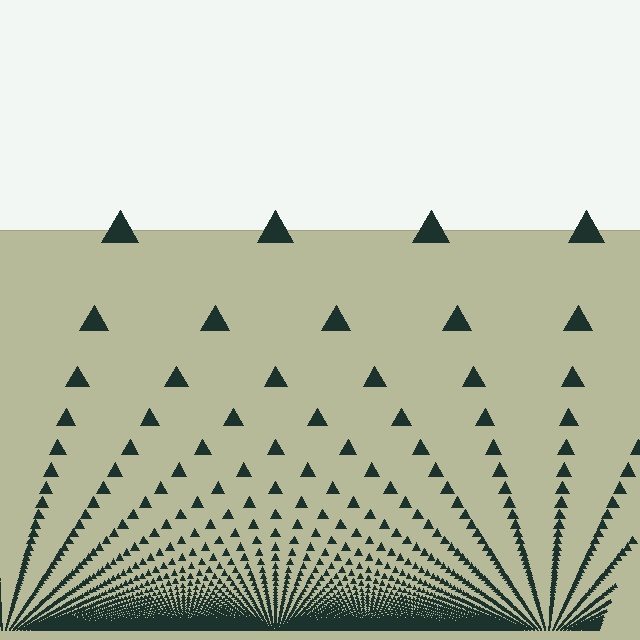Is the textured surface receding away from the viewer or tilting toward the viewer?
The surface appears to tilt toward the viewer. Texture elements get larger and sparser toward the top.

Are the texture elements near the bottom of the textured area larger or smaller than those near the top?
Smaller. The gradient is inverted — elements near the bottom are smaller and denser.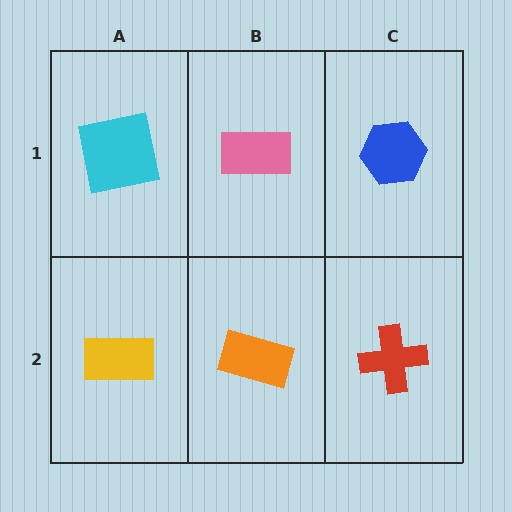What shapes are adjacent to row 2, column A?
A cyan square (row 1, column A), an orange rectangle (row 2, column B).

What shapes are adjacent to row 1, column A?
A yellow rectangle (row 2, column A), a pink rectangle (row 1, column B).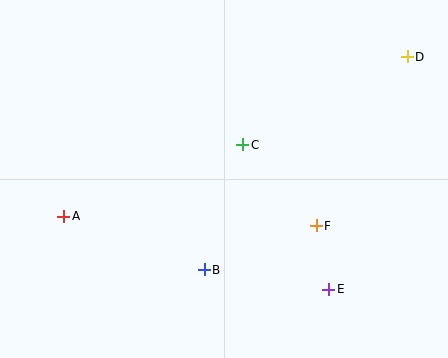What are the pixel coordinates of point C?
Point C is at (243, 145).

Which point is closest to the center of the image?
Point C at (243, 145) is closest to the center.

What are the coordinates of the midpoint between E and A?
The midpoint between E and A is at (196, 253).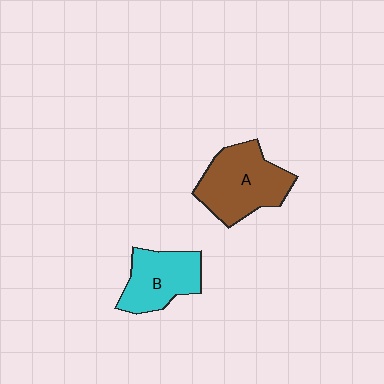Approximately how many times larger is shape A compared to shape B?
Approximately 1.3 times.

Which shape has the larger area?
Shape A (brown).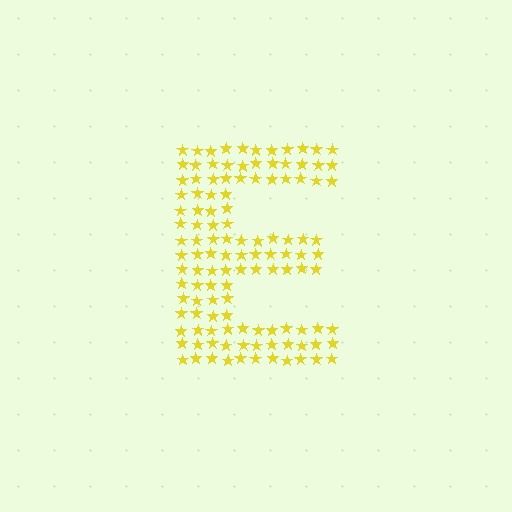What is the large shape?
The large shape is the letter E.